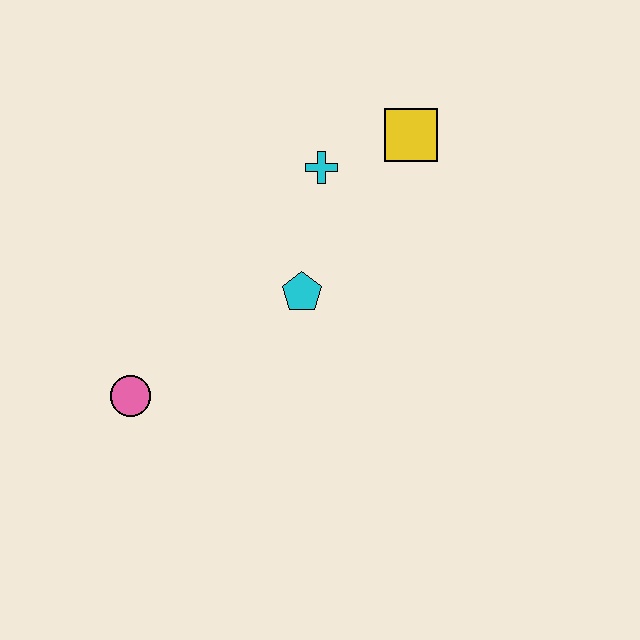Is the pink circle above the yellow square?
No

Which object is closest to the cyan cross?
The yellow square is closest to the cyan cross.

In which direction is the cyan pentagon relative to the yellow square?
The cyan pentagon is below the yellow square.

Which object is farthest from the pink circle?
The yellow square is farthest from the pink circle.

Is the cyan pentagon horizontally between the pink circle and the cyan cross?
Yes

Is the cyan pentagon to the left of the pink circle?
No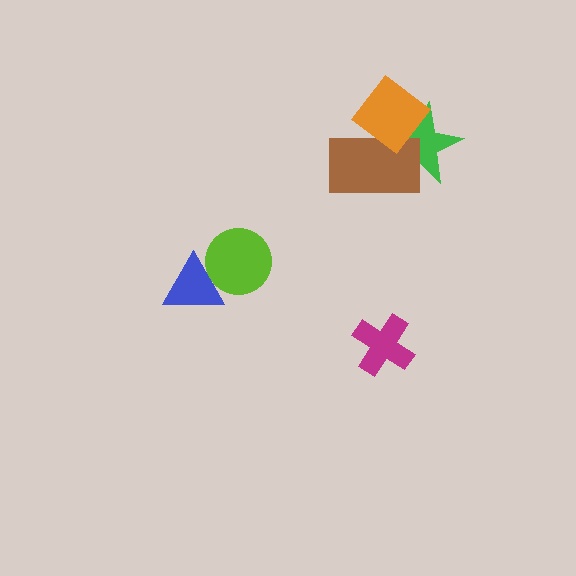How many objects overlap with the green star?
2 objects overlap with the green star.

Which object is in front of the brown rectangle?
The orange diamond is in front of the brown rectangle.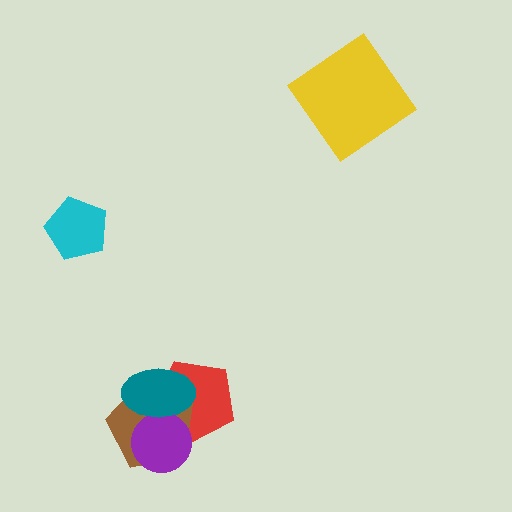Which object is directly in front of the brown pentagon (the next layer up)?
The purple circle is directly in front of the brown pentagon.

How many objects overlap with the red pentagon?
3 objects overlap with the red pentagon.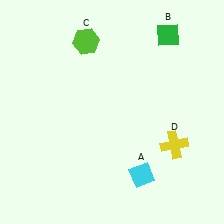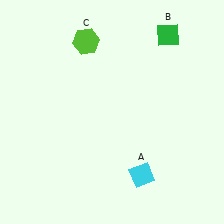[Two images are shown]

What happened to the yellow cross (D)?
The yellow cross (D) was removed in Image 2. It was in the bottom-right area of Image 1.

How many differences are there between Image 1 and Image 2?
There is 1 difference between the two images.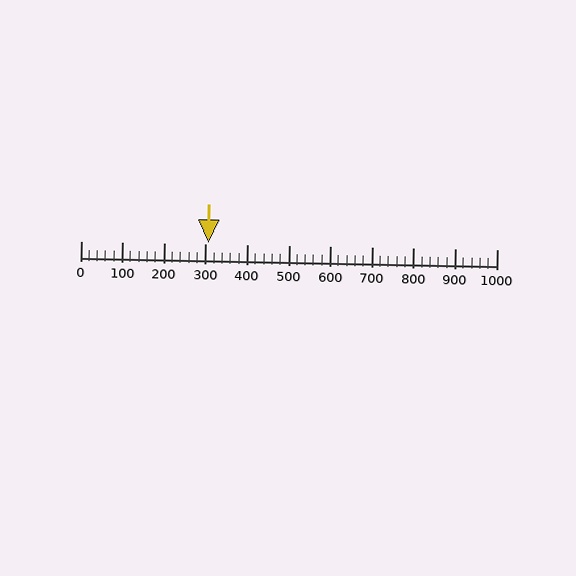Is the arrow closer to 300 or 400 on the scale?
The arrow is closer to 300.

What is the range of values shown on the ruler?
The ruler shows values from 0 to 1000.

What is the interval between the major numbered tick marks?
The major tick marks are spaced 100 units apart.